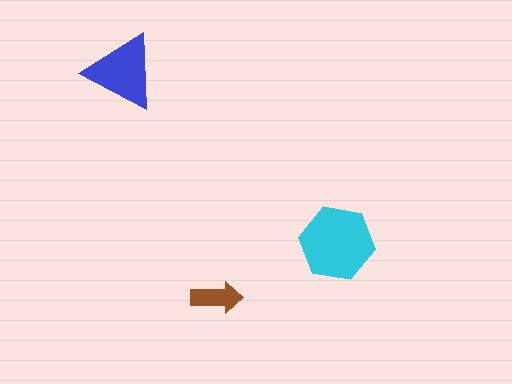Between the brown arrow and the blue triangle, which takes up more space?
The blue triangle.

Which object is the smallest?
The brown arrow.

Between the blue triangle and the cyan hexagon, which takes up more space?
The cyan hexagon.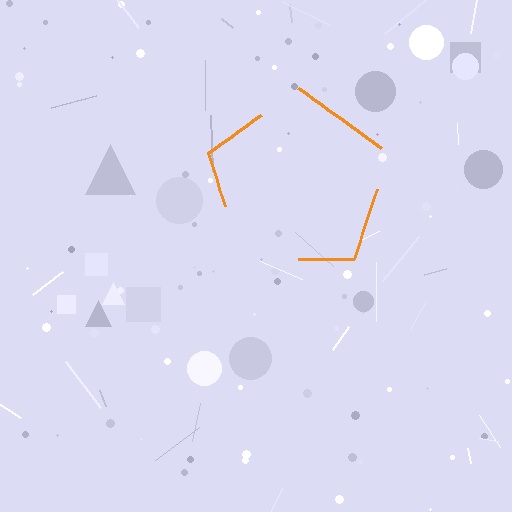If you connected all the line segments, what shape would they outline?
They would outline a pentagon.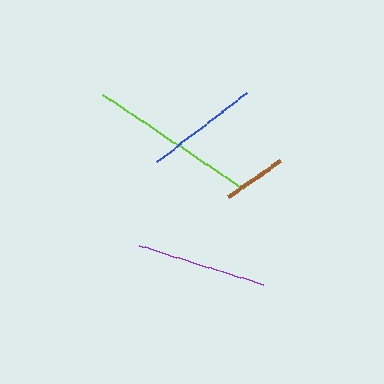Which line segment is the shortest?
The brown line is the shortest at approximately 63 pixels.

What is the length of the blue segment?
The blue segment is approximately 113 pixels long.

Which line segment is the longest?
The lime line is the longest at approximately 170 pixels.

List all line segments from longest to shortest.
From longest to shortest: lime, purple, blue, brown.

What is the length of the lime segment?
The lime segment is approximately 170 pixels long.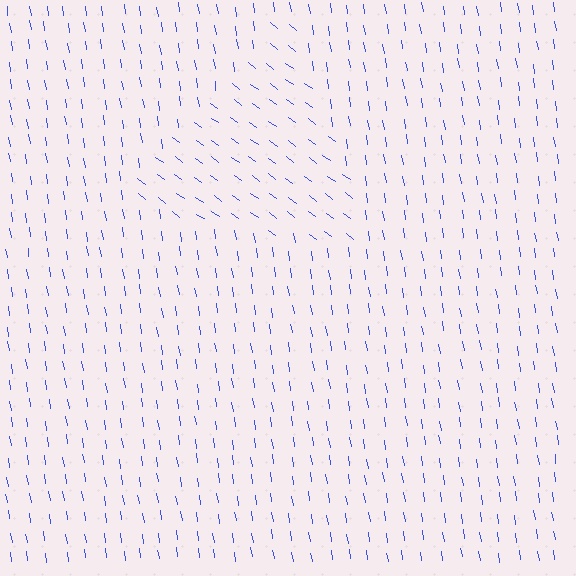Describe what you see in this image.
The image is filled with small blue line segments. A triangle region in the image has lines oriented differently from the surrounding lines, creating a visible texture boundary.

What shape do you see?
I see a triangle.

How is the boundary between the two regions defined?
The boundary is defined purely by a change in line orientation (approximately 45 degrees difference). All lines are the same color and thickness.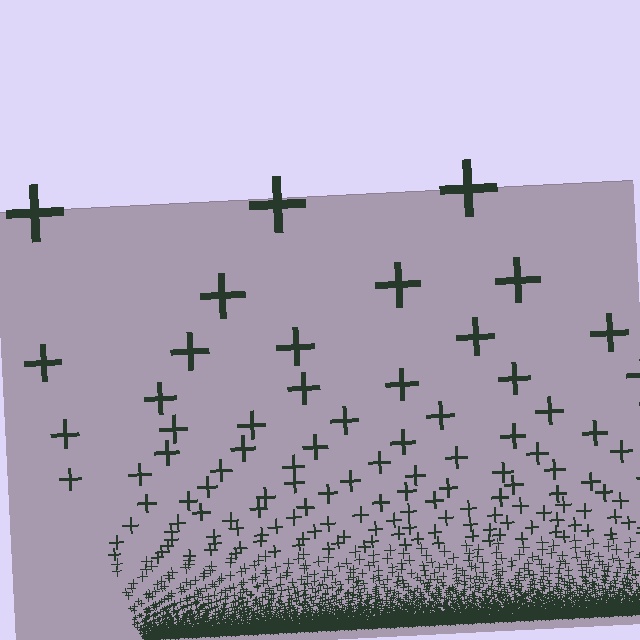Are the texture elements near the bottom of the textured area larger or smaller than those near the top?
Smaller. The gradient is inverted — elements near the bottom are smaller and denser.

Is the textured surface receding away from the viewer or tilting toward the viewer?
The surface appears to tilt toward the viewer. Texture elements get larger and sparser toward the top.